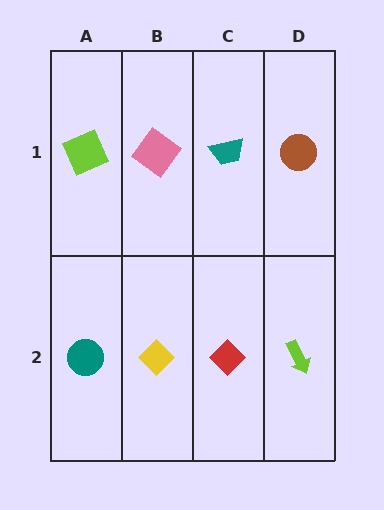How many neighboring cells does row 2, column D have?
2.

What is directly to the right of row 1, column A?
A pink diamond.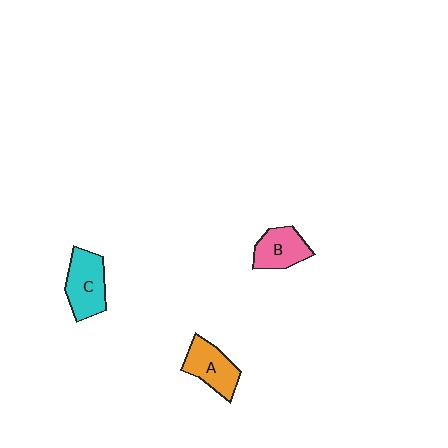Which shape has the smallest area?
Shape B (pink).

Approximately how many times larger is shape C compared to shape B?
Approximately 1.2 times.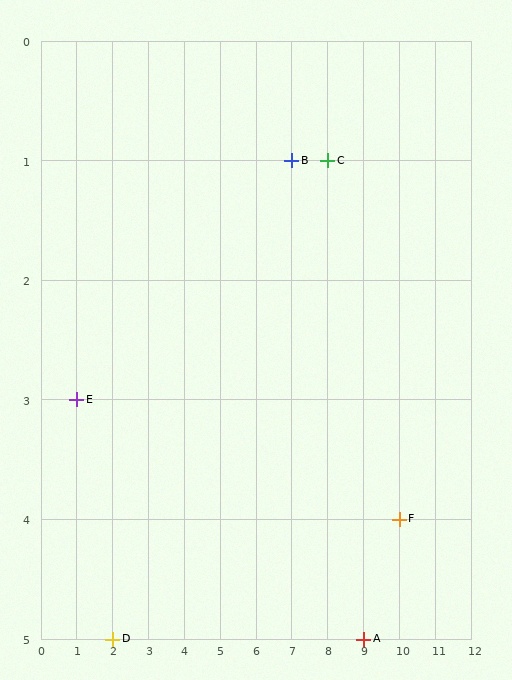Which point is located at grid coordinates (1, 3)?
Point E is at (1, 3).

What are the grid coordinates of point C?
Point C is at grid coordinates (8, 1).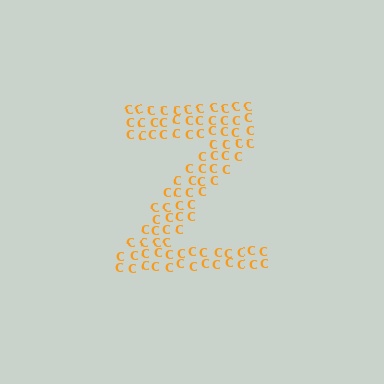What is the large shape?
The large shape is the letter Z.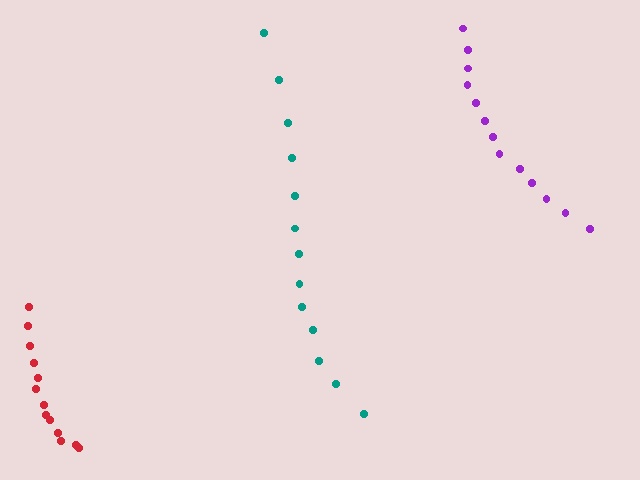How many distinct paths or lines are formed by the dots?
There are 3 distinct paths.